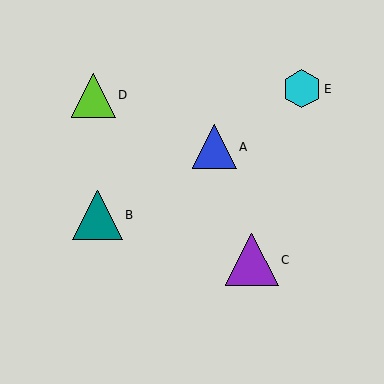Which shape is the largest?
The purple triangle (labeled C) is the largest.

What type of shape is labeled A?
Shape A is a blue triangle.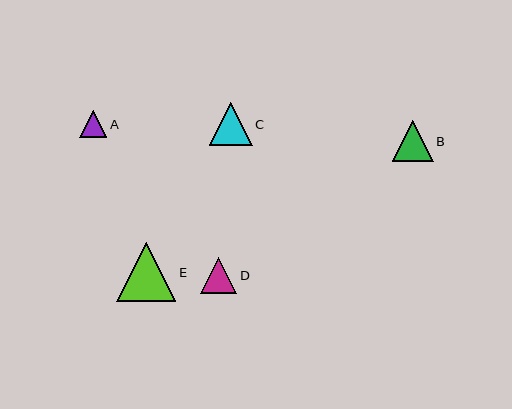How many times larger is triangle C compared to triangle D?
Triangle C is approximately 1.2 times the size of triangle D.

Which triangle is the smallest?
Triangle A is the smallest with a size of approximately 27 pixels.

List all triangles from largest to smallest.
From largest to smallest: E, C, B, D, A.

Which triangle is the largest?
Triangle E is the largest with a size of approximately 60 pixels.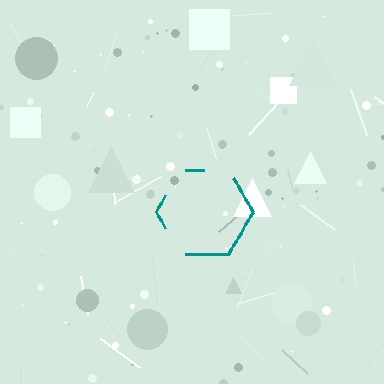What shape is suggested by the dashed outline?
The dashed outline suggests a hexagon.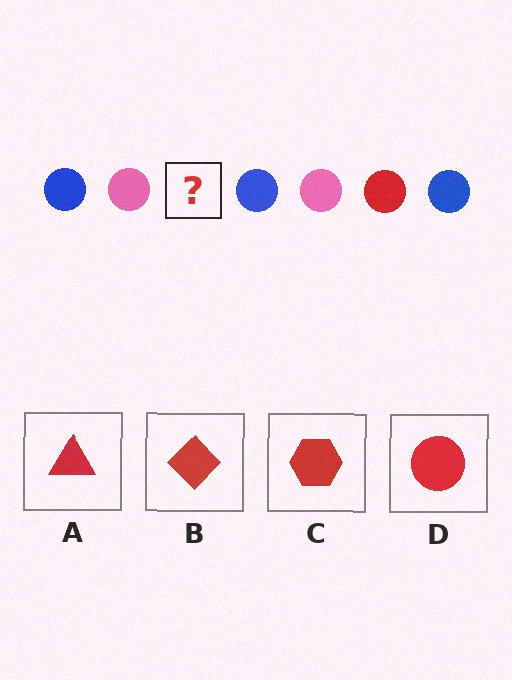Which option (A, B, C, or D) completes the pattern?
D.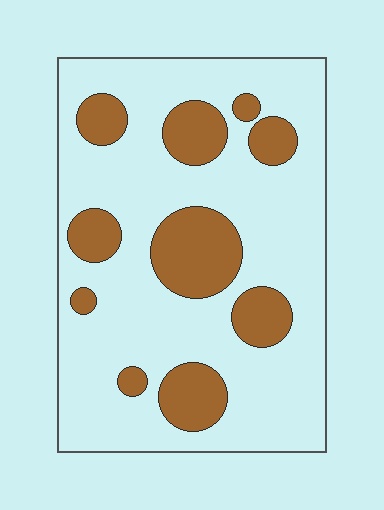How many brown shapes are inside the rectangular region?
10.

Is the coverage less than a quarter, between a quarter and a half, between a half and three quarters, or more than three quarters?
Less than a quarter.